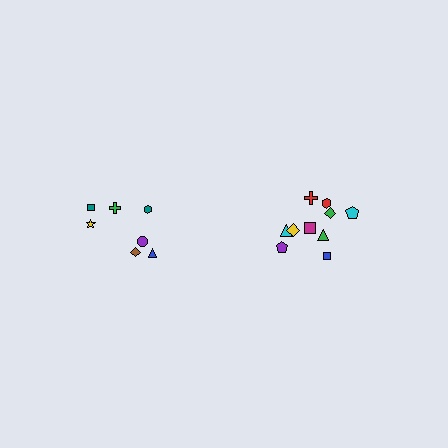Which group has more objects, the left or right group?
The right group.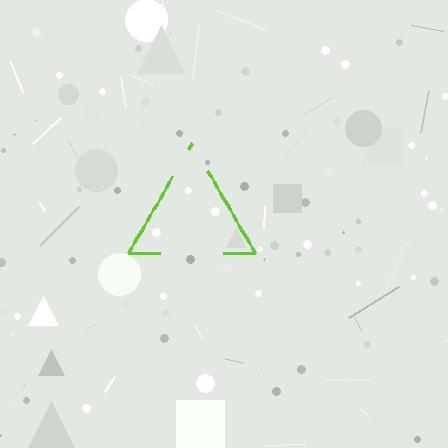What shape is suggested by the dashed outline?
The dashed outline suggests a triangle.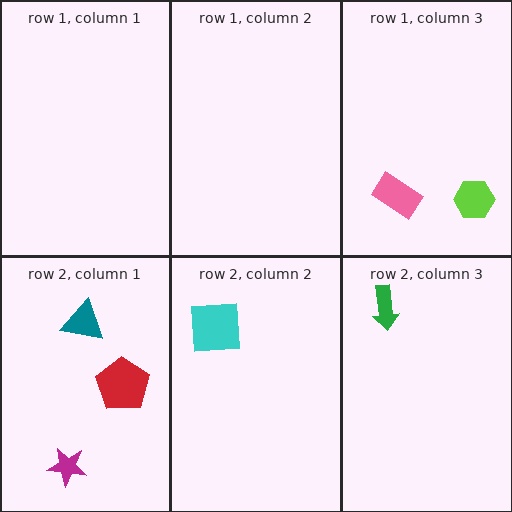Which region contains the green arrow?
The row 2, column 3 region.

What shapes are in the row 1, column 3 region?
The pink rectangle, the lime hexagon.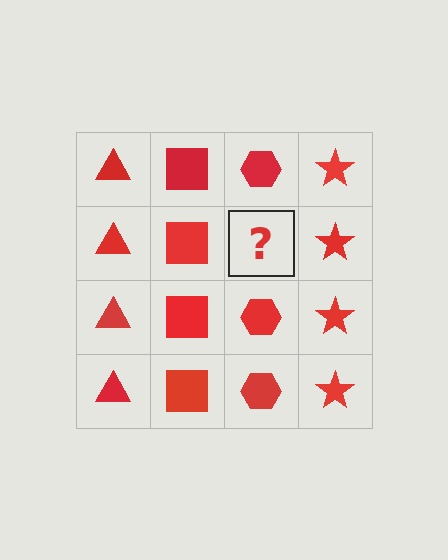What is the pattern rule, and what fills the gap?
The rule is that each column has a consistent shape. The gap should be filled with a red hexagon.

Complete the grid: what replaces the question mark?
The question mark should be replaced with a red hexagon.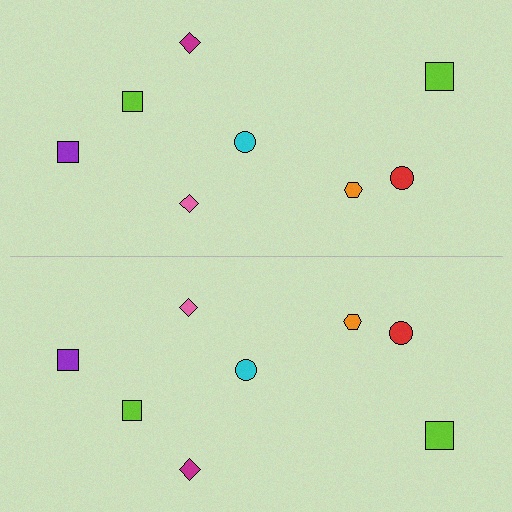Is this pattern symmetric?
Yes, this pattern has bilateral (reflection) symmetry.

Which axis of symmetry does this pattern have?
The pattern has a horizontal axis of symmetry running through the center of the image.